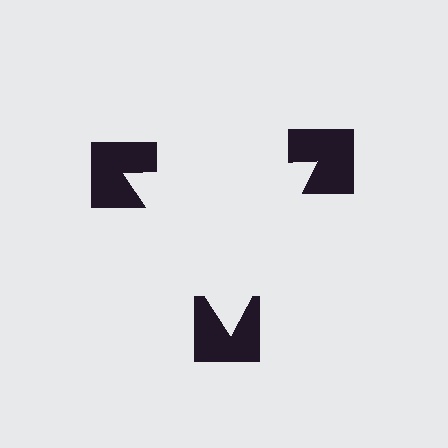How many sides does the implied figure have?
3 sides.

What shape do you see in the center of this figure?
An illusory triangle — its edges are inferred from the aligned wedge cuts in the notched squares, not physically drawn.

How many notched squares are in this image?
There are 3 — one at each vertex of the illusory triangle.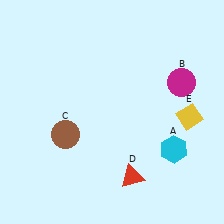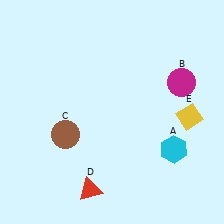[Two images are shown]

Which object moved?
The red triangle (D) moved left.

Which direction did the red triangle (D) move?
The red triangle (D) moved left.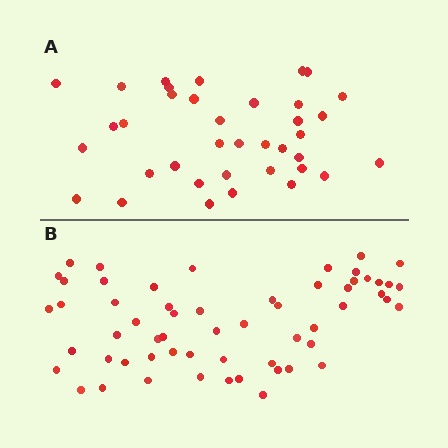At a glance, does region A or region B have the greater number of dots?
Region B (the bottom region) has more dots.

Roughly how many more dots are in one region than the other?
Region B has approximately 20 more dots than region A.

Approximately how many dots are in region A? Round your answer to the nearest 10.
About 40 dots. (The exact count is 37, which rounds to 40.)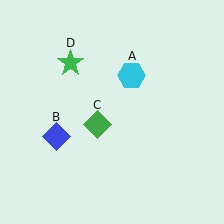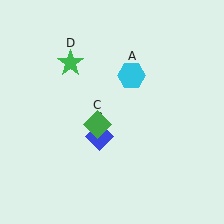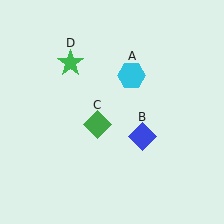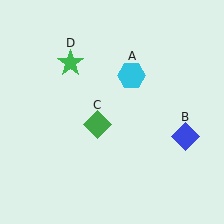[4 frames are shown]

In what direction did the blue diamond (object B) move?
The blue diamond (object B) moved right.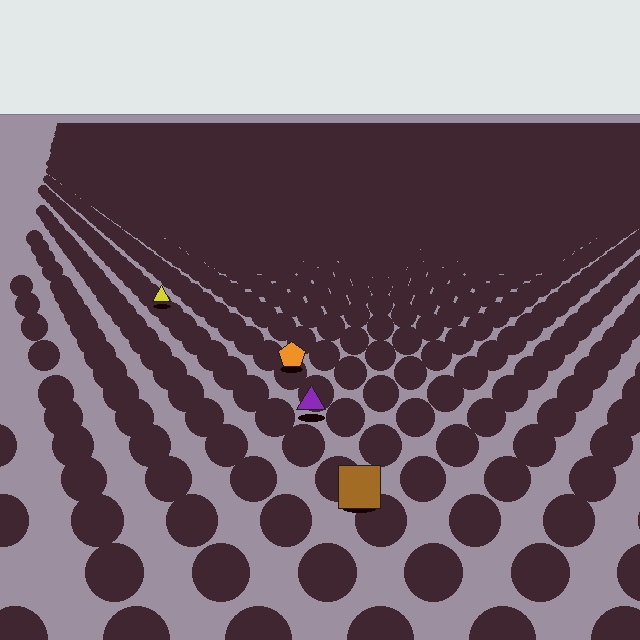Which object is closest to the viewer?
The brown square is closest. The texture marks near it are larger and more spread out.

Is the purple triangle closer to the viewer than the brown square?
No. The brown square is closer — you can tell from the texture gradient: the ground texture is coarser near it.